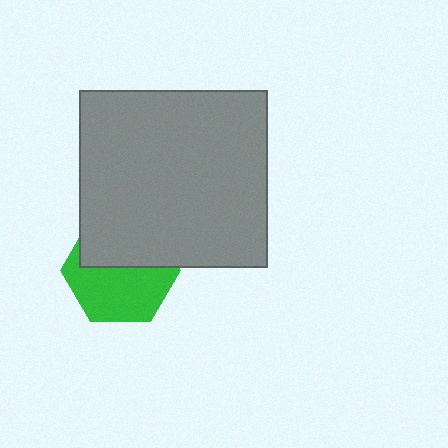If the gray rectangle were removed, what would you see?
You would see the complete green hexagon.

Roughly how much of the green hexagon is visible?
About half of it is visible (roughly 56%).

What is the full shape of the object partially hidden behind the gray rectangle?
The partially hidden object is a green hexagon.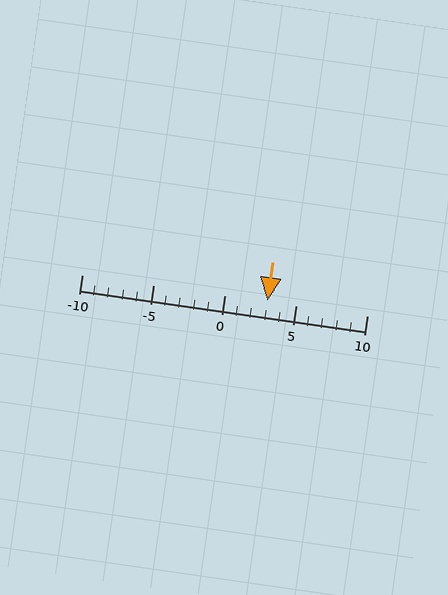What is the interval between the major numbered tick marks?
The major tick marks are spaced 5 units apart.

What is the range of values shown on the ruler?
The ruler shows values from -10 to 10.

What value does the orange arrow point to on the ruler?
The orange arrow points to approximately 3.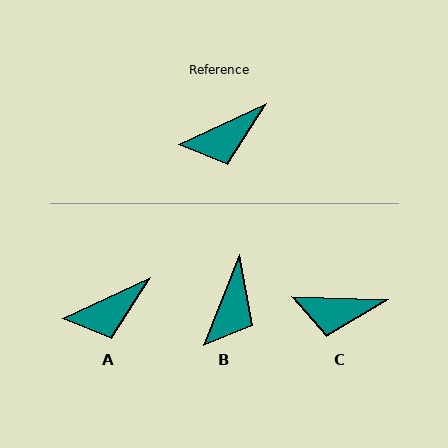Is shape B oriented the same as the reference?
No, it is off by about 44 degrees.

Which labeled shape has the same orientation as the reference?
A.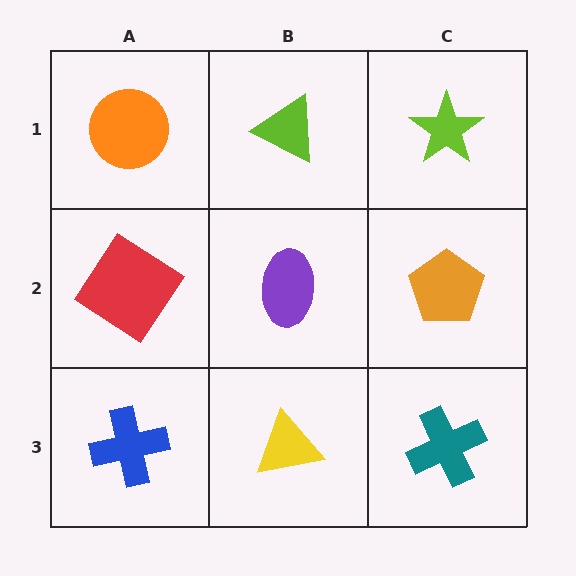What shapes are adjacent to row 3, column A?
A red diamond (row 2, column A), a yellow triangle (row 3, column B).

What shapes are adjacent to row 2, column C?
A lime star (row 1, column C), a teal cross (row 3, column C), a purple ellipse (row 2, column B).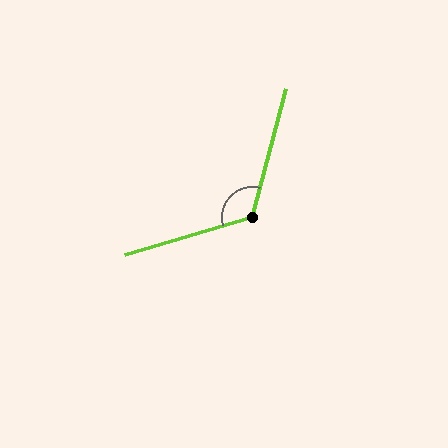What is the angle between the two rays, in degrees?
Approximately 121 degrees.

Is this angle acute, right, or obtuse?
It is obtuse.